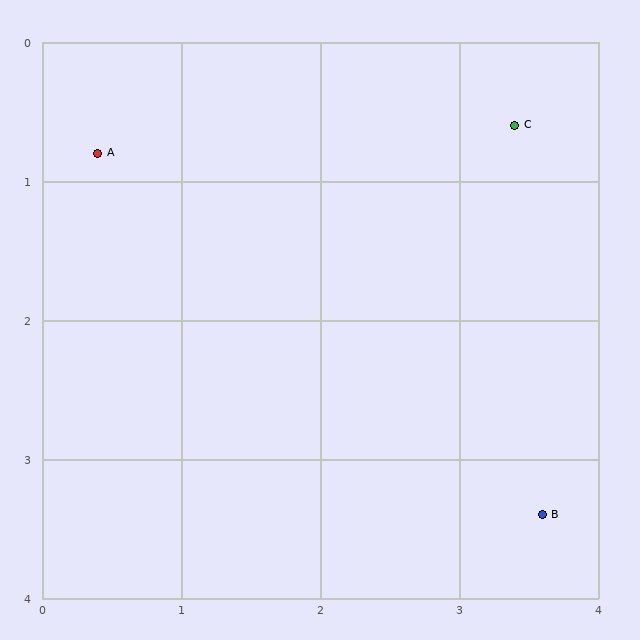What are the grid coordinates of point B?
Point B is at approximately (3.6, 3.4).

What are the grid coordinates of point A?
Point A is at approximately (0.4, 0.8).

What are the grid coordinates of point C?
Point C is at approximately (3.4, 0.6).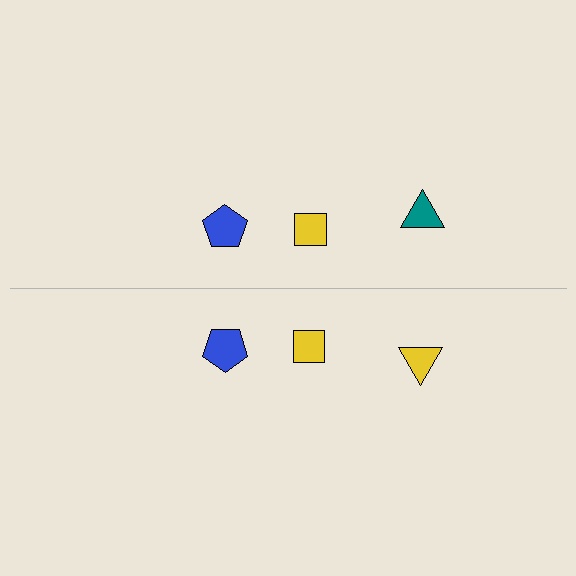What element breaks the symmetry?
The yellow triangle on the bottom side breaks the symmetry — its mirror counterpart is teal.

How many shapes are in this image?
There are 6 shapes in this image.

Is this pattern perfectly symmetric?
No, the pattern is not perfectly symmetric. The yellow triangle on the bottom side breaks the symmetry — its mirror counterpart is teal.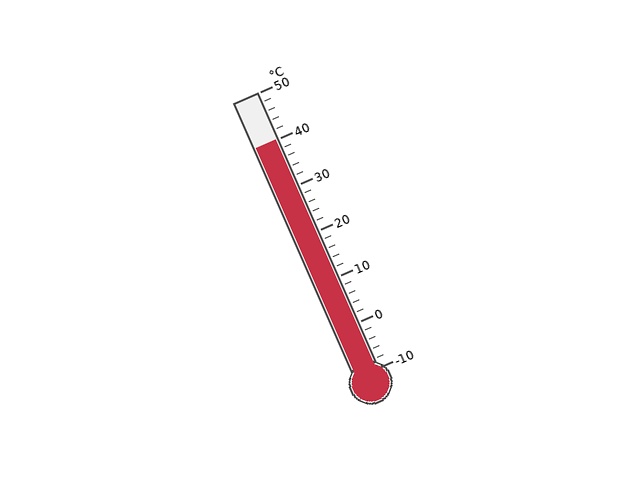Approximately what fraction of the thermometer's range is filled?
The thermometer is filled to approximately 85% of its range.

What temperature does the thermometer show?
The thermometer shows approximately 40°C.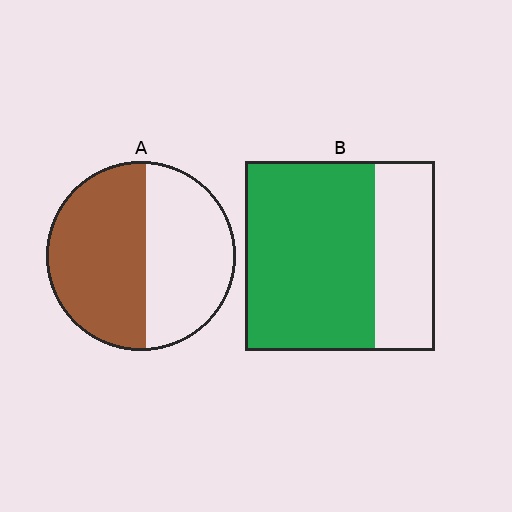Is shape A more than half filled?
Roughly half.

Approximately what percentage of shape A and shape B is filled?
A is approximately 55% and B is approximately 70%.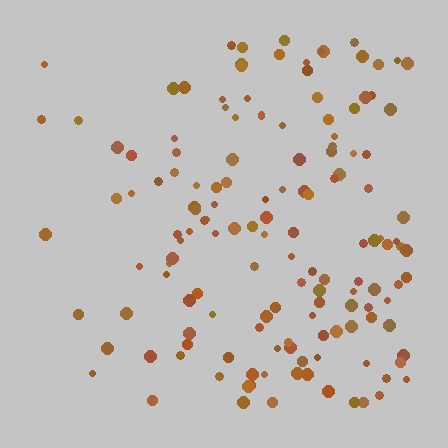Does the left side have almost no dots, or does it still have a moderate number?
Still a moderate number, just noticeably fewer than the right.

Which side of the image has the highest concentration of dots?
The right.